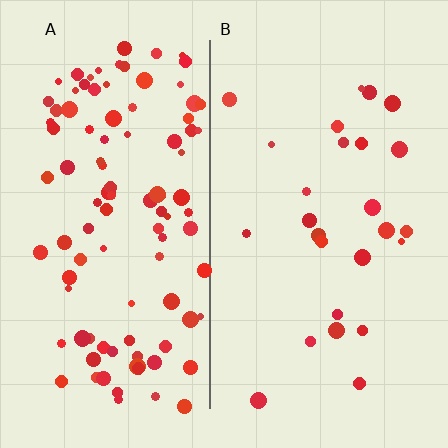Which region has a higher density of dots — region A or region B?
A (the left).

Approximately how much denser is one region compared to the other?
Approximately 4.0× — region A over region B.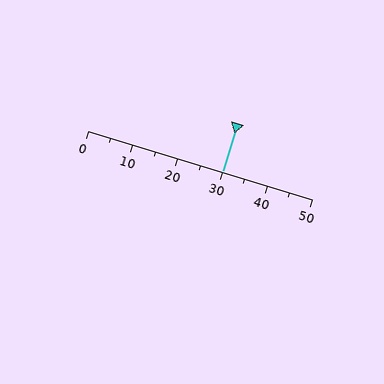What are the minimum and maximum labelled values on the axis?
The axis runs from 0 to 50.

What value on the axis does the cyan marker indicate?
The marker indicates approximately 30.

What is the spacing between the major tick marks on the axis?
The major ticks are spaced 10 apart.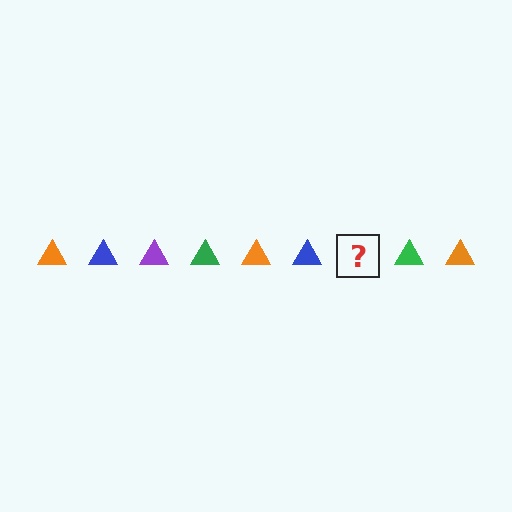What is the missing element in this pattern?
The missing element is a purple triangle.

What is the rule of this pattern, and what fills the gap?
The rule is that the pattern cycles through orange, blue, purple, green triangles. The gap should be filled with a purple triangle.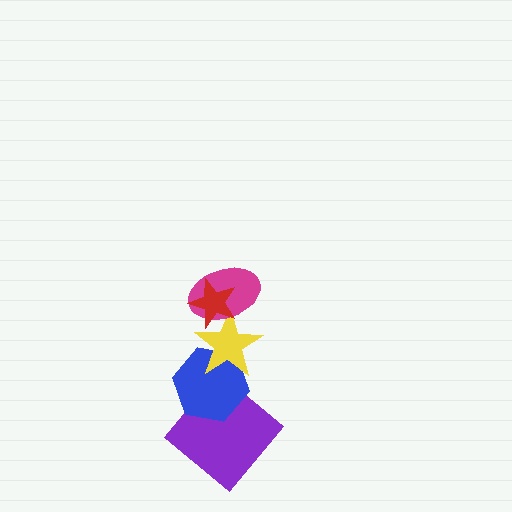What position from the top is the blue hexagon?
The blue hexagon is 4th from the top.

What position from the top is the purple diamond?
The purple diamond is 5th from the top.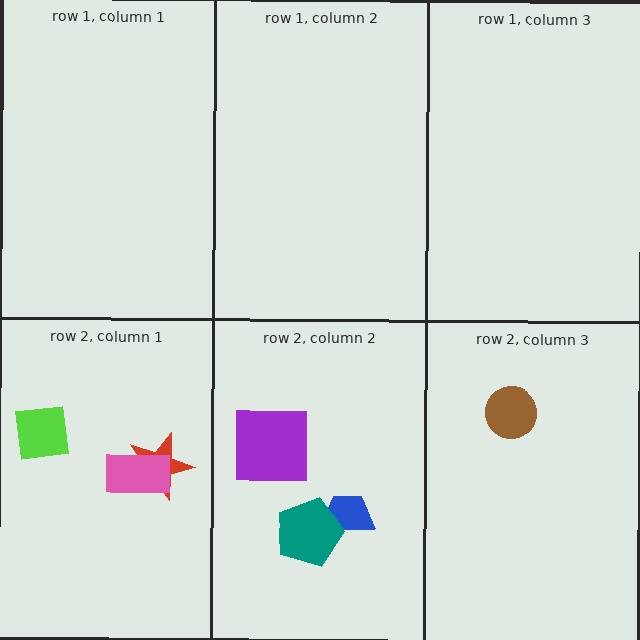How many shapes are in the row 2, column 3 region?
1.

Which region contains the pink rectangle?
The row 2, column 1 region.